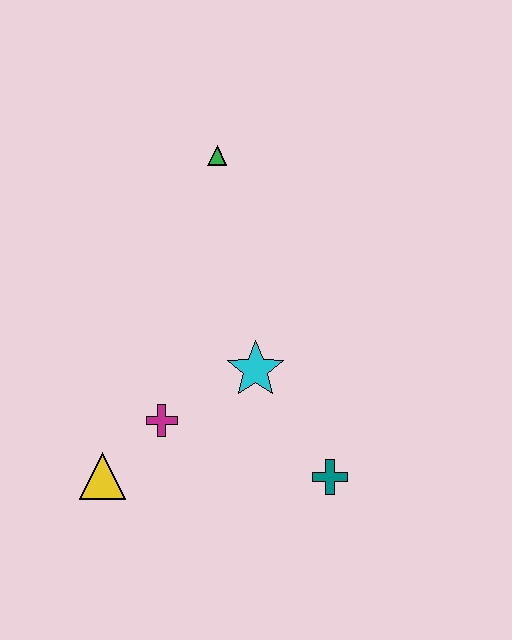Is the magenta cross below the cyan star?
Yes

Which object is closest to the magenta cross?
The yellow triangle is closest to the magenta cross.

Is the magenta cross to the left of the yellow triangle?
No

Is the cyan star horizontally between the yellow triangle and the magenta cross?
No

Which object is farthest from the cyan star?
The green triangle is farthest from the cyan star.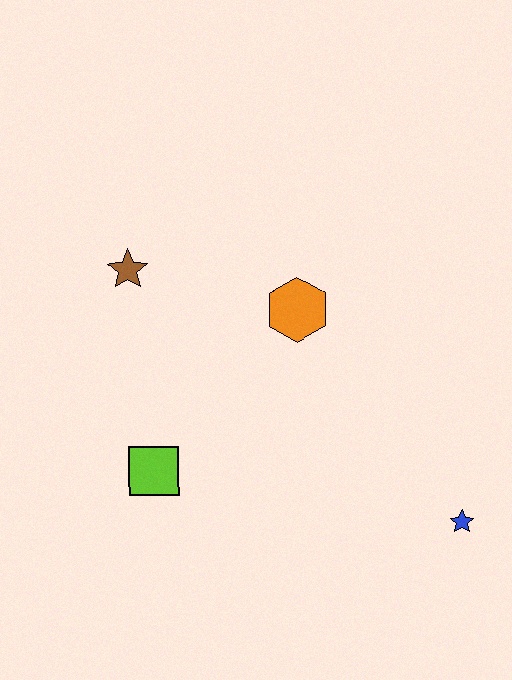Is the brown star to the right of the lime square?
No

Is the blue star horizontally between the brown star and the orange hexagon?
No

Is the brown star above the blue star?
Yes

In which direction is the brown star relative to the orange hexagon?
The brown star is to the left of the orange hexagon.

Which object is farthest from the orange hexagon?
The blue star is farthest from the orange hexagon.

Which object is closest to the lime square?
The brown star is closest to the lime square.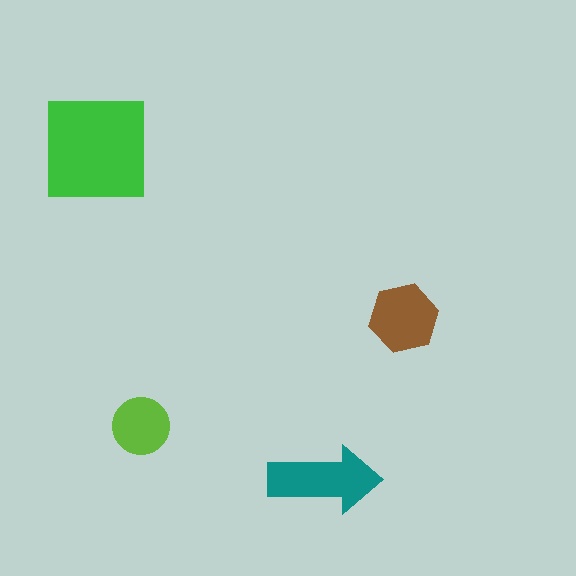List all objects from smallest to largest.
The lime circle, the brown hexagon, the teal arrow, the green square.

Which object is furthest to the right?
The brown hexagon is rightmost.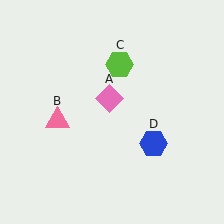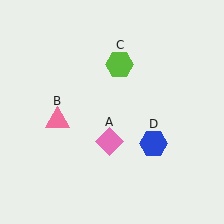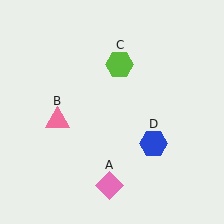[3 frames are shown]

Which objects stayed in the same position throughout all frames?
Pink triangle (object B) and lime hexagon (object C) and blue hexagon (object D) remained stationary.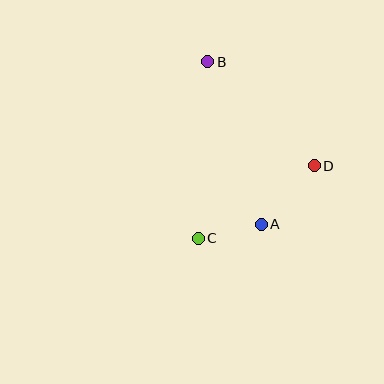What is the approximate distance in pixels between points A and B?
The distance between A and B is approximately 171 pixels.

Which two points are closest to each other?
Points A and C are closest to each other.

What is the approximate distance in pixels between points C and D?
The distance between C and D is approximately 137 pixels.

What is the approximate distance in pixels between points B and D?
The distance between B and D is approximately 149 pixels.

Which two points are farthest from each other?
Points B and C are farthest from each other.